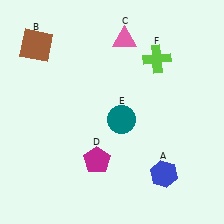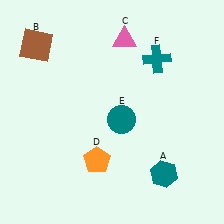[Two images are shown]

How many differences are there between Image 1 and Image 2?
There are 3 differences between the two images.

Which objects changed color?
A changed from blue to teal. D changed from magenta to orange. F changed from lime to teal.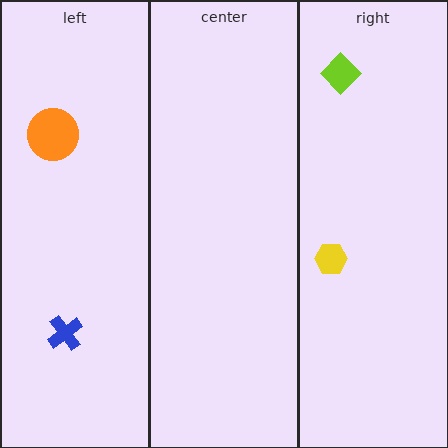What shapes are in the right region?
The lime diamond, the yellow hexagon.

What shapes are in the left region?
The blue cross, the orange circle.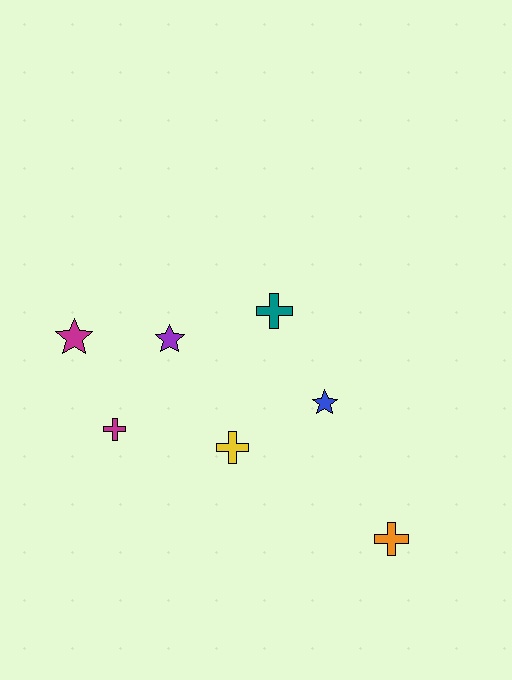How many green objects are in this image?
There are no green objects.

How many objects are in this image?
There are 7 objects.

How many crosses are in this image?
There are 4 crosses.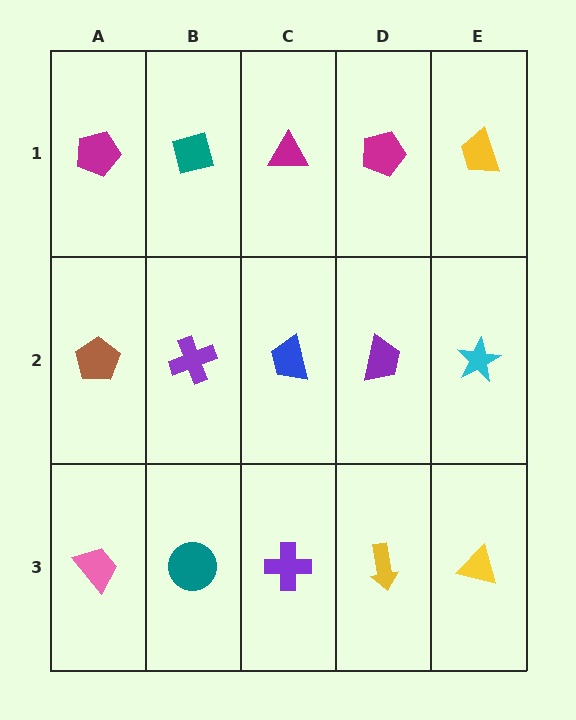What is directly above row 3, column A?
A brown pentagon.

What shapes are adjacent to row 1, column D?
A purple trapezoid (row 2, column D), a magenta triangle (row 1, column C), a yellow trapezoid (row 1, column E).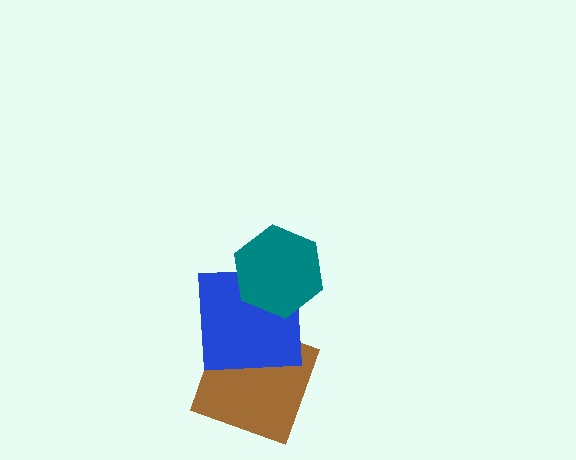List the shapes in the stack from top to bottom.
From top to bottom: the teal hexagon, the blue square, the brown square.